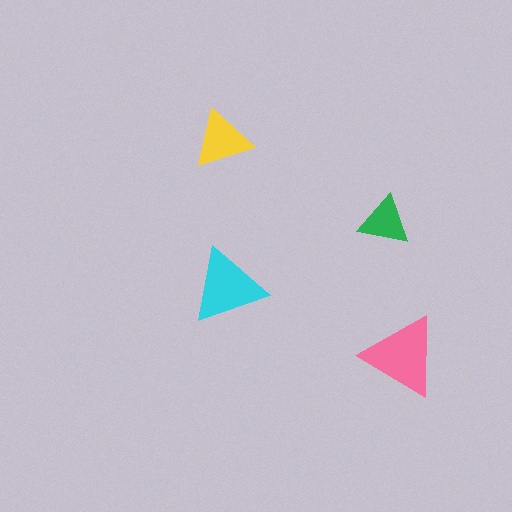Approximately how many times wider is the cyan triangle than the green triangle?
About 1.5 times wider.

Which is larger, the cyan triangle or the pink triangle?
The pink one.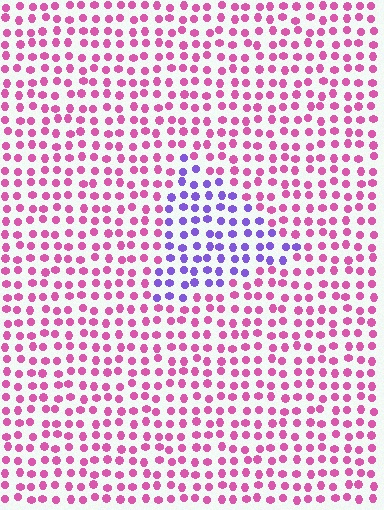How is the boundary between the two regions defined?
The boundary is defined purely by a slight shift in hue (about 60 degrees). Spacing, size, and orientation are identical on both sides.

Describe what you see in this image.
The image is filled with small pink elements in a uniform arrangement. A triangle-shaped region is visible where the elements are tinted to a slightly different hue, forming a subtle color boundary.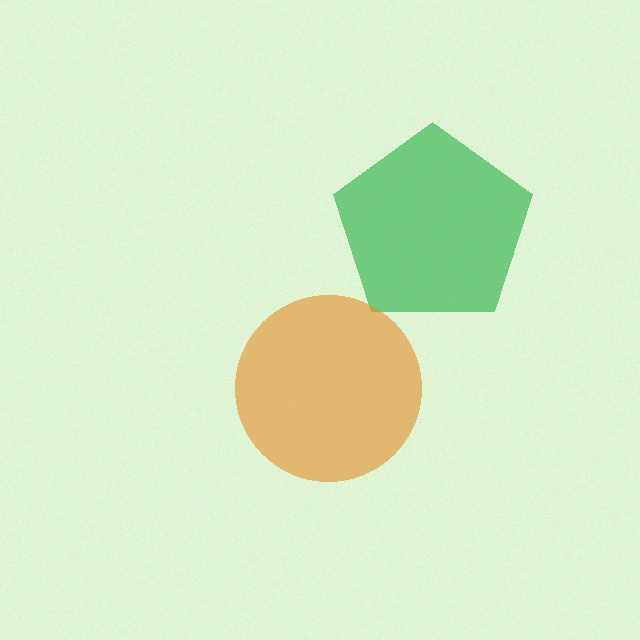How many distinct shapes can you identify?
There are 2 distinct shapes: a green pentagon, an orange circle.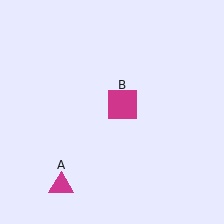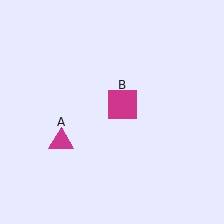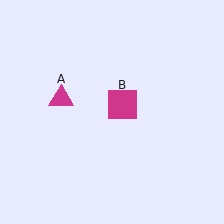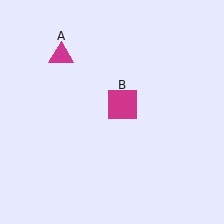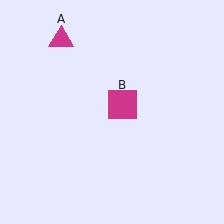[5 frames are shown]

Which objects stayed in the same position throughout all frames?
Magenta square (object B) remained stationary.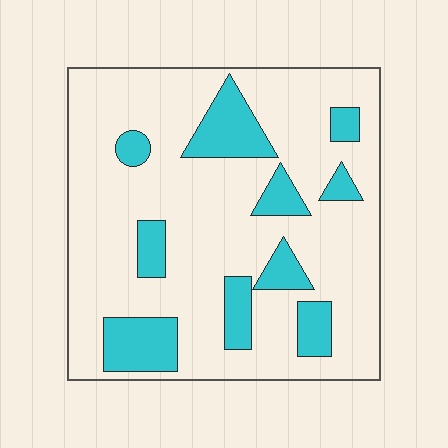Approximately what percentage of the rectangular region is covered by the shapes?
Approximately 20%.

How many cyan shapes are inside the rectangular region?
10.